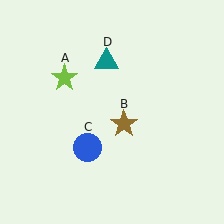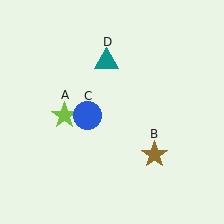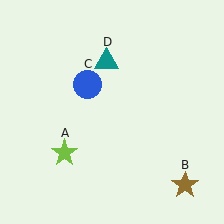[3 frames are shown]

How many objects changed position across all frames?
3 objects changed position: lime star (object A), brown star (object B), blue circle (object C).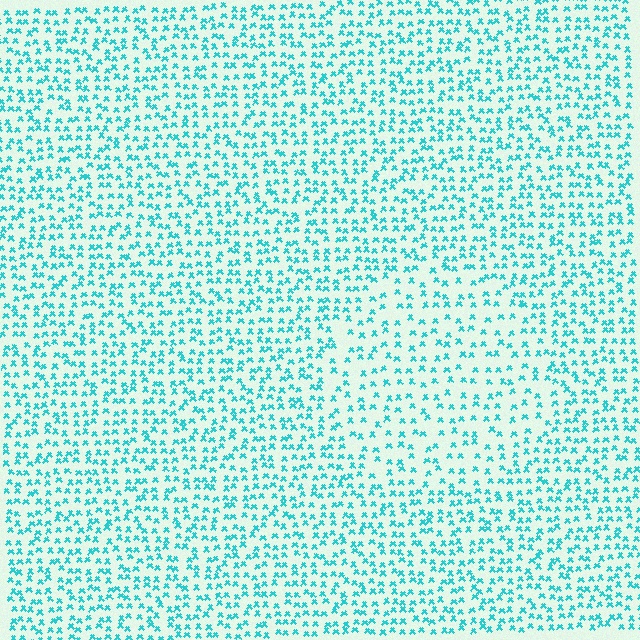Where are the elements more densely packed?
The elements are more densely packed outside the circle boundary.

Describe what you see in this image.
The image contains small cyan elements arranged at two different densities. A circle-shaped region is visible where the elements are less densely packed than the surrounding area.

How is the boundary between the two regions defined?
The boundary is defined by a change in element density (approximately 1.7x ratio). All elements are the same color, size, and shape.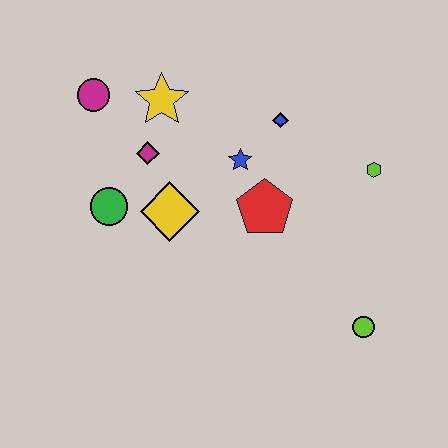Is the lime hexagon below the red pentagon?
No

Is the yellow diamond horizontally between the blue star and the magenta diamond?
Yes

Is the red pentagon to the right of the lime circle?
No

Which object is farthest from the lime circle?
The magenta circle is farthest from the lime circle.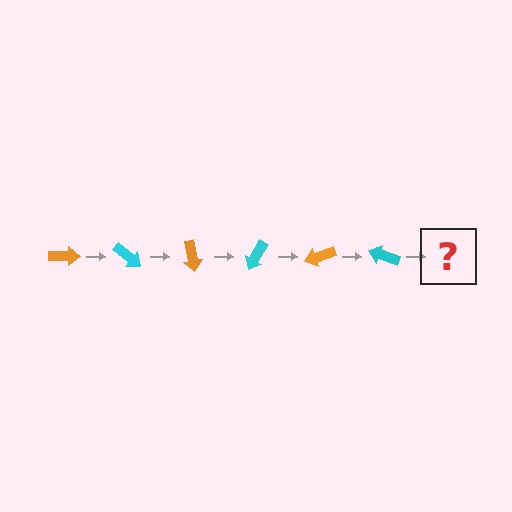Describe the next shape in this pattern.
It should be an orange arrow, rotated 240 degrees from the start.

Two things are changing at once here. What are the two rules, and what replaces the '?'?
The two rules are that it rotates 40 degrees each step and the color cycles through orange and cyan. The '?' should be an orange arrow, rotated 240 degrees from the start.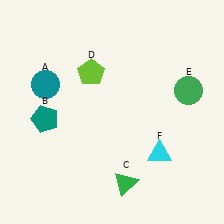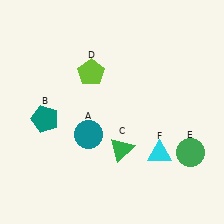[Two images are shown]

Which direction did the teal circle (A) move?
The teal circle (A) moved down.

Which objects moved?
The objects that moved are: the teal circle (A), the green triangle (C), the green circle (E).